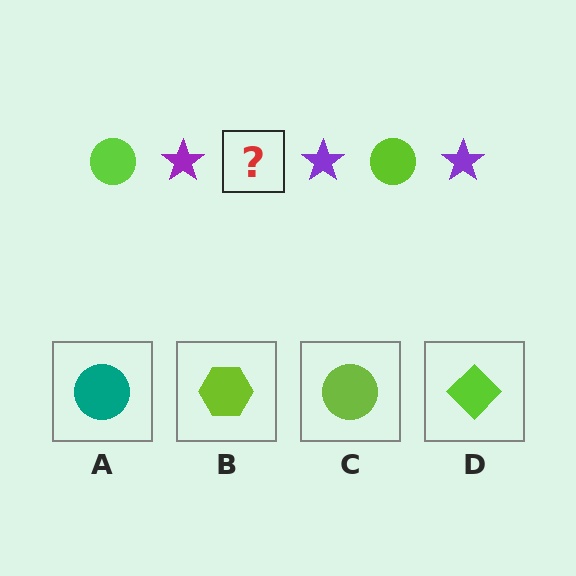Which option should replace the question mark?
Option C.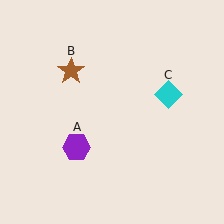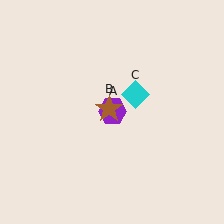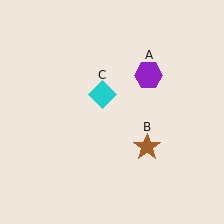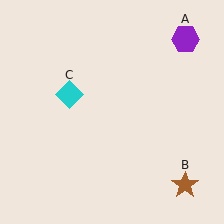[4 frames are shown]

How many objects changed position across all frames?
3 objects changed position: purple hexagon (object A), brown star (object B), cyan diamond (object C).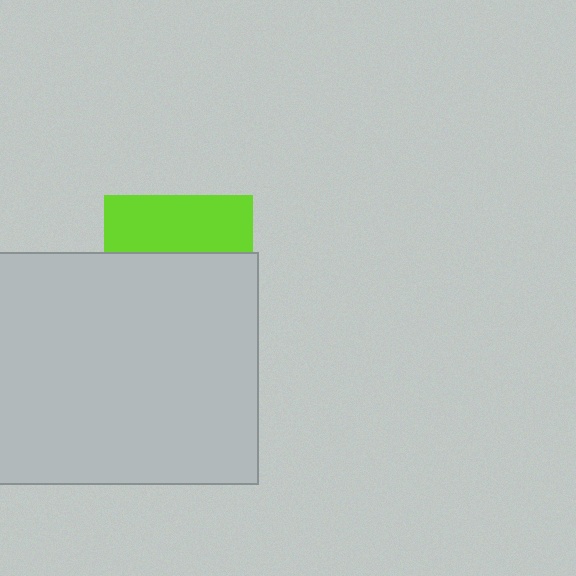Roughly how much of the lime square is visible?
A small part of it is visible (roughly 38%).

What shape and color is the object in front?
The object in front is a light gray rectangle.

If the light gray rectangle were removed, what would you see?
You would see the complete lime square.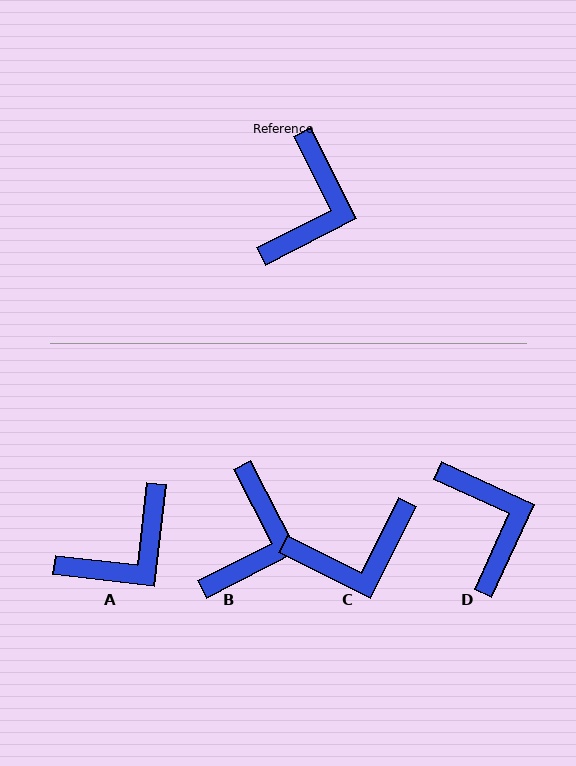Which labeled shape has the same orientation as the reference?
B.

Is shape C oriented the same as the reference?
No, it is off by about 53 degrees.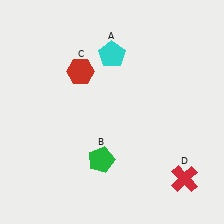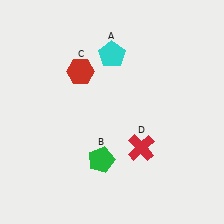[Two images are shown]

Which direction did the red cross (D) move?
The red cross (D) moved left.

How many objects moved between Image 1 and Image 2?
1 object moved between the two images.